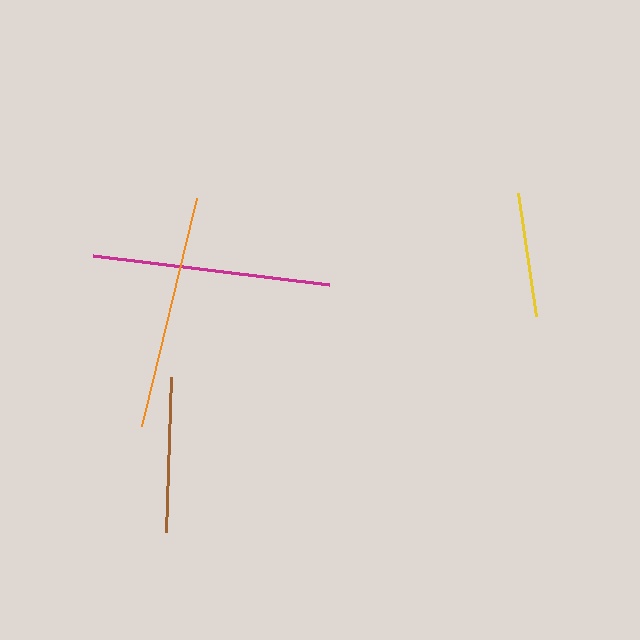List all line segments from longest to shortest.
From longest to shortest: magenta, orange, brown, yellow.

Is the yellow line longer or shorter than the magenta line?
The magenta line is longer than the yellow line.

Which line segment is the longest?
The magenta line is the longest at approximately 238 pixels.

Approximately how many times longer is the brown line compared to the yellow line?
The brown line is approximately 1.3 times the length of the yellow line.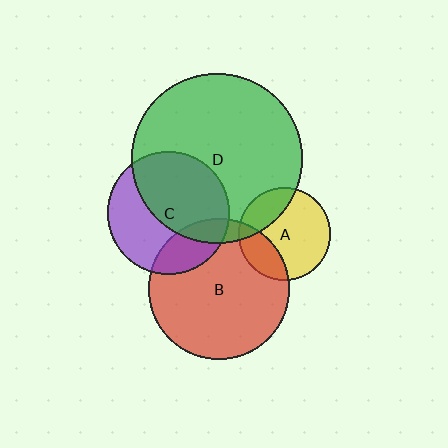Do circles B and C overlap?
Yes.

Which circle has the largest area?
Circle D (green).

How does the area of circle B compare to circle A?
Approximately 2.3 times.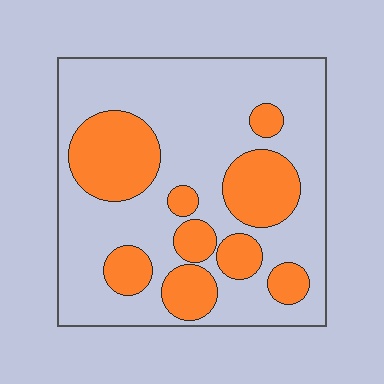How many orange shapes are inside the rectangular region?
9.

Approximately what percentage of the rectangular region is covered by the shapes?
Approximately 30%.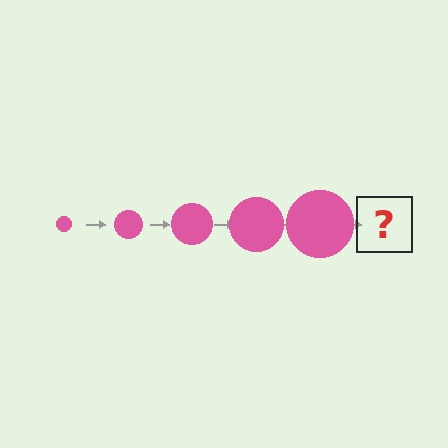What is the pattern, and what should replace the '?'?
The pattern is that the circle gets progressively larger each step. The '?' should be a pink circle, larger than the previous one.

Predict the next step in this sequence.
The next step is a pink circle, larger than the previous one.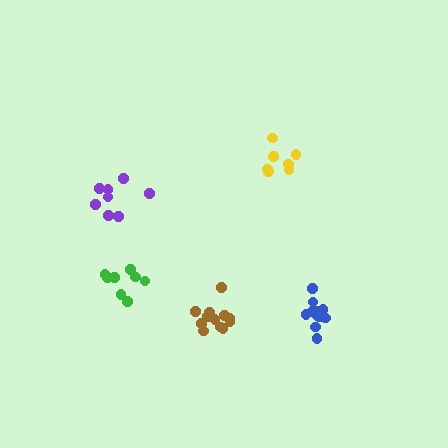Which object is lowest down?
The brown cluster is bottommost.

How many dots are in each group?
Group 1: 8 dots, Group 2: 7 dots, Group 3: 11 dots, Group 4: 12 dots, Group 5: 8 dots (46 total).